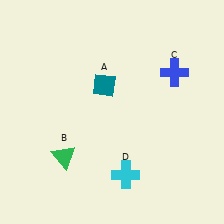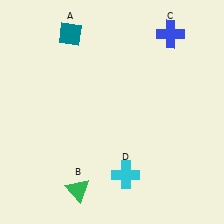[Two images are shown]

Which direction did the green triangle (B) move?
The green triangle (B) moved down.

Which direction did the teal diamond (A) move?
The teal diamond (A) moved up.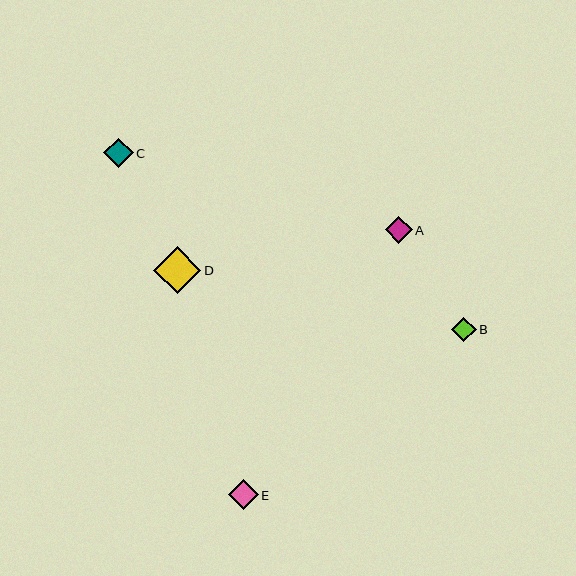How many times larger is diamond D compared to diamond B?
Diamond D is approximately 2.0 times the size of diamond B.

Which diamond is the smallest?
Diamond B is the smallest with a size of approximately 24 pixels.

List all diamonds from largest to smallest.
From largest to smallest: D, E, C, A, B.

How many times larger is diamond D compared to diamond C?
Diamond D is approximately 1.6 times the size of diamond C.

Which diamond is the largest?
Diamond D is the largest with a size of approximately 48 pixels.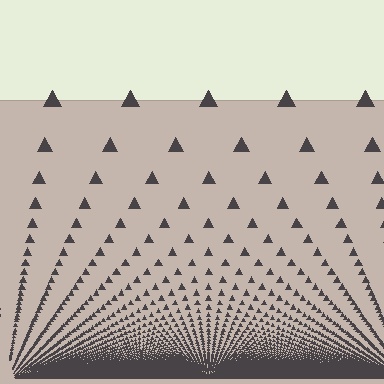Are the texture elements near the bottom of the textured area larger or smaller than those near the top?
Smaller. The gradient is inverted — elements near the bottom are smaller and denser.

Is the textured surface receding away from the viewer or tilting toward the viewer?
The surface appears to tilt toward the viewer. Texture elements get larger and sparser toward the top.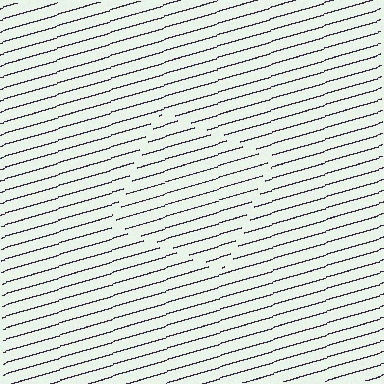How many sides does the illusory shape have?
4 sides — the line-ends trace a square.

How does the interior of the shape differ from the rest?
The interior of the shape contains the same grating, shifted by half a period — the contour is defined by the phase discontinuity where line-ends from the inner and outer gratings abut.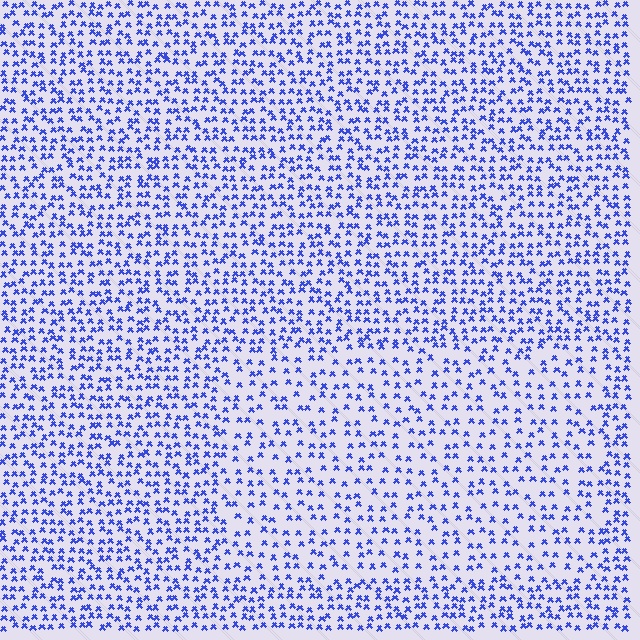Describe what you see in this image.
The image contains small blue elements arranged at two different densities. A rectangle-shaped region is visible where the elements are less densely packed than the surrounding area.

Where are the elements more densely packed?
The elements are more densely packed outside the rectangle boundary.